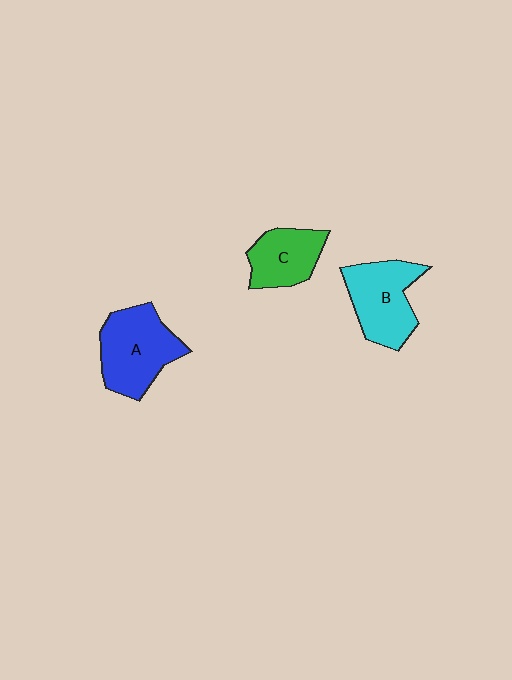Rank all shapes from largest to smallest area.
From largest to smallest: A (blue), B (cyan), C (green).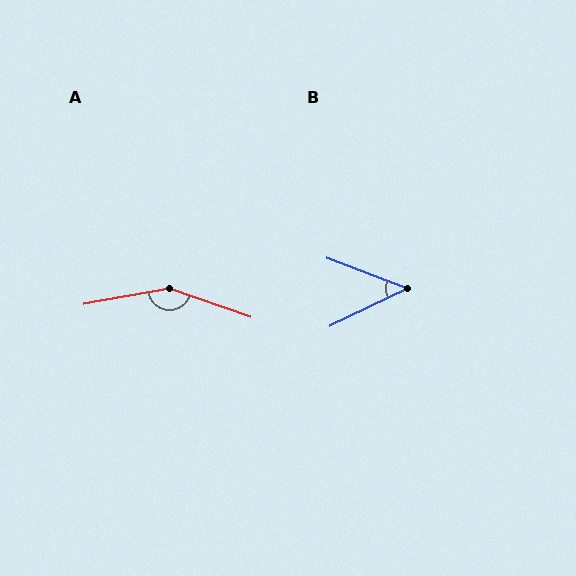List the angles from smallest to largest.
B (47°), A (150°).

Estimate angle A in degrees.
Approximately 150 degrees.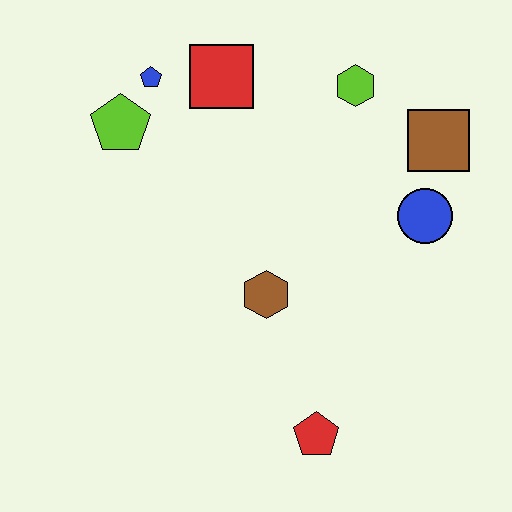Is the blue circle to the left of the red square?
No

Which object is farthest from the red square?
The red pentagon is farthest from the red square.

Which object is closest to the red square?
The blue pentagon is closest to the red square.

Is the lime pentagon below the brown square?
No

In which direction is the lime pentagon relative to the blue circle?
The lime pentagon is to the left of the blue circle.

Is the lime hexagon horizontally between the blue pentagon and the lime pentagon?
No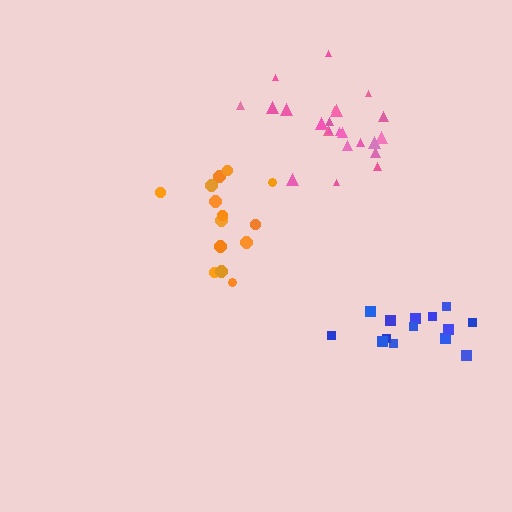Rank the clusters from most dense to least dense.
pink, orange, blue.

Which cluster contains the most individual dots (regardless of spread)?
Pink (23).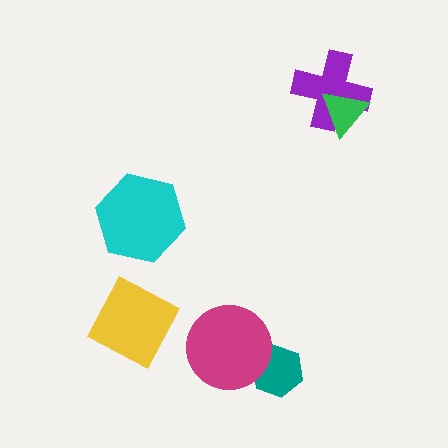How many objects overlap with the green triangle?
1 object overlaps with the green triangle.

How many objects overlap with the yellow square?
0 objects overlap with the yellow square.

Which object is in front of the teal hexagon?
The magenta circle is in front of the teal hexagon.